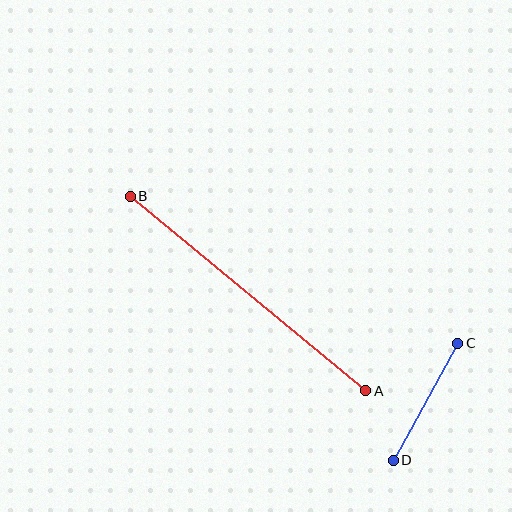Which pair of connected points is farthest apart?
Points A and B are farthest apart.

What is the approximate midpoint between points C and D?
The midpoint is at approximately (426, 402) pixels.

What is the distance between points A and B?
The distance is approximately 305 pixels.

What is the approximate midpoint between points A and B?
The midpoint is at approximately (248, 294) pixels.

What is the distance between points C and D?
The distance is approximately 134 pixels.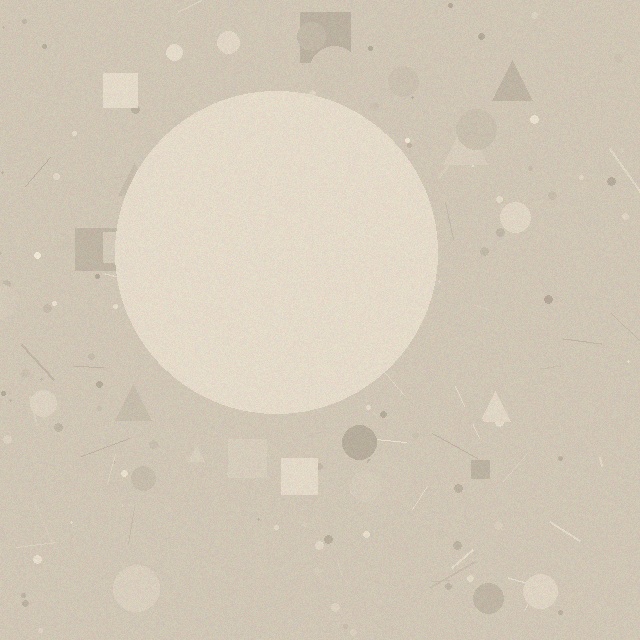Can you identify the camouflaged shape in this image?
The camouflaged shape is a circle.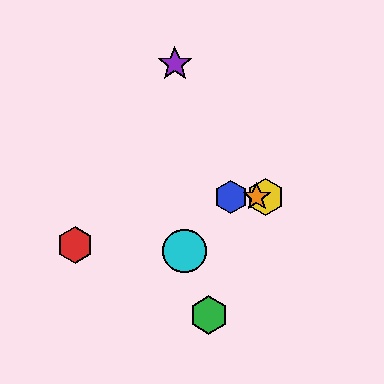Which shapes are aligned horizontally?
The blue hexagon, the yellow hexagon, the orange star are aligned horizontally.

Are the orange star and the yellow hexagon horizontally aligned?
Yes, both are at y≈197.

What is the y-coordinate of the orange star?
The orange star is at y≈197.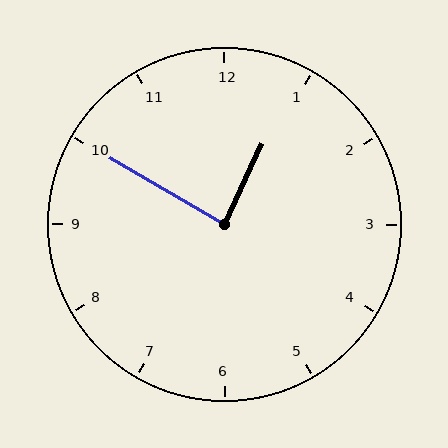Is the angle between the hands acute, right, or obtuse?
It is right.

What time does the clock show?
12:50.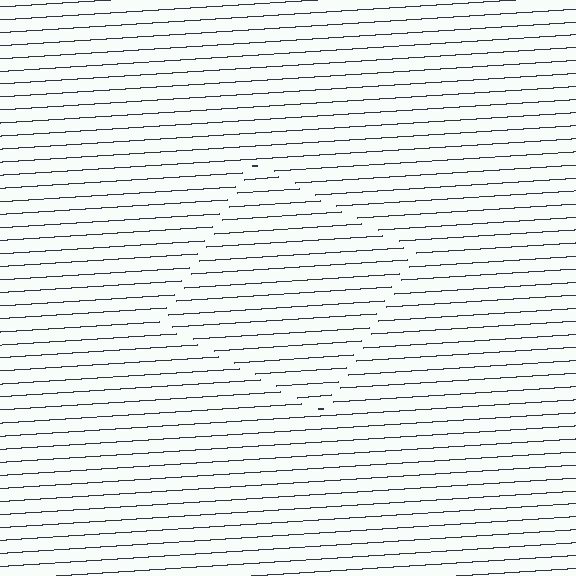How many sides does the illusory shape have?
4 sides — the line-ends trace a square.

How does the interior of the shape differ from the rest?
The interior of the shape contains the same grating, shifted by half a period — the contour is defined by the phase discontinuity where line-ends from the inner and outer gratings abut.